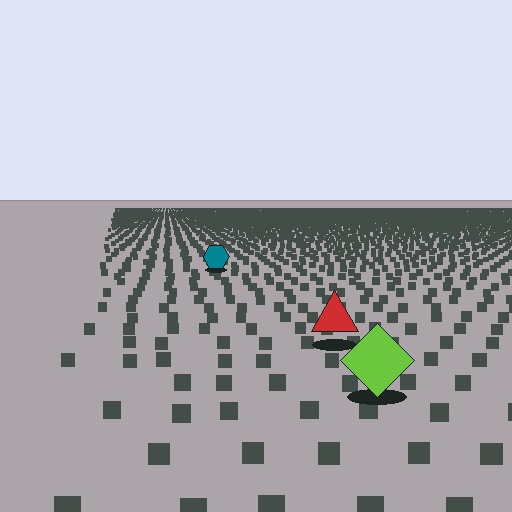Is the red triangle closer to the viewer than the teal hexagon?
Yes. The red triangle is closer — you can tell from the texture gradient: the ground texture is coarser near it.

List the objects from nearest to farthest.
From nearest to farthest: the lime diamond, the red triangle, the teal hexagon.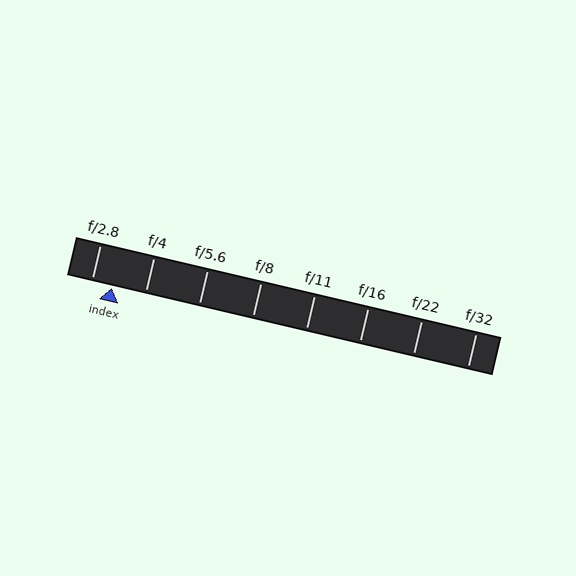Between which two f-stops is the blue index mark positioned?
The index mark is between f/2.8 and f/4.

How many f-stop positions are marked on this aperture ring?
There are 8 f-stop positions marked.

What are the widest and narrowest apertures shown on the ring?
The widest aperture shown is f/2.8 and the narrowest is f/32.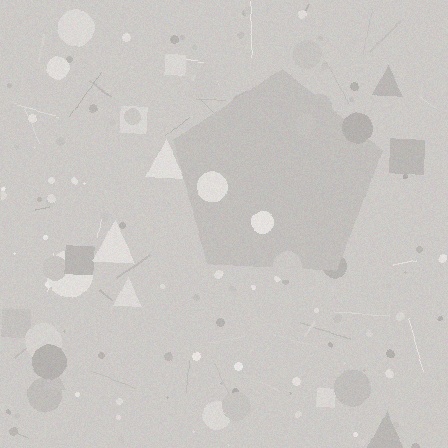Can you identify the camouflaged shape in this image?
The camouflaged shape is a pentagon.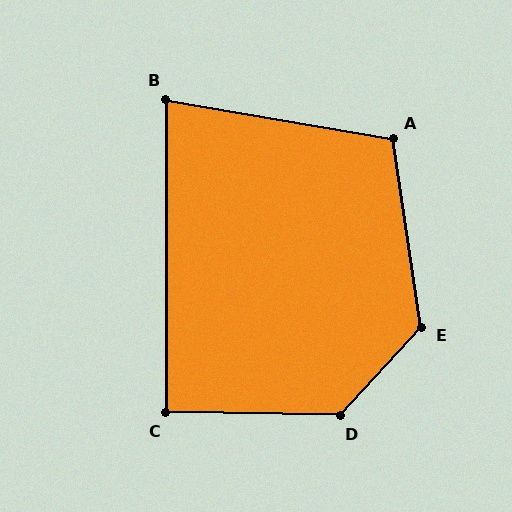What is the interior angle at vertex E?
Approximately 129 degrees (obtuse).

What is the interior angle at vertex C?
Approximately 91 degrees (approximately right).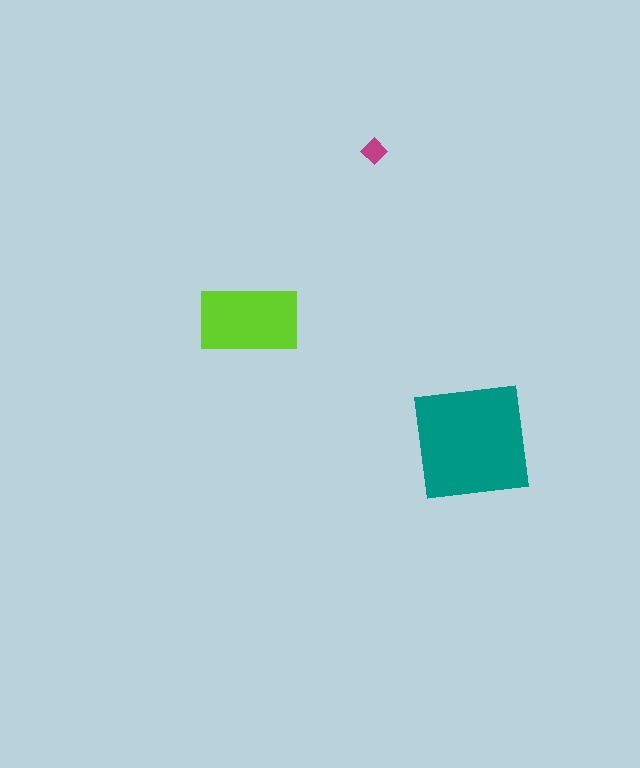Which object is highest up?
The magenta diamond is topmost.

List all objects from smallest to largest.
The magenta diamond, the lime rectangle, the teal square.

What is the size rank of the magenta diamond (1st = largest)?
3rd.